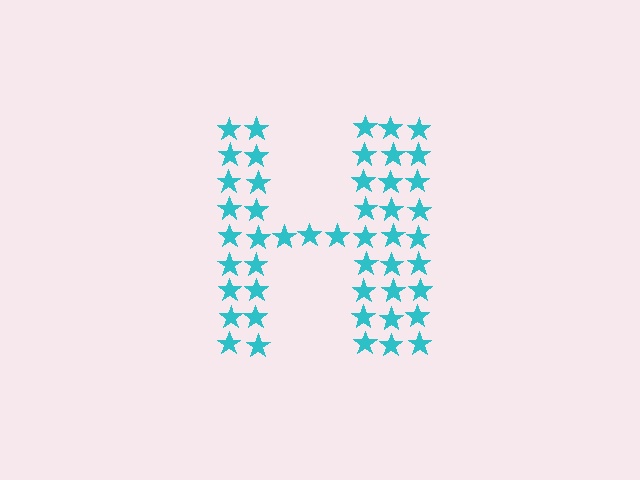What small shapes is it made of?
It is made of small stars.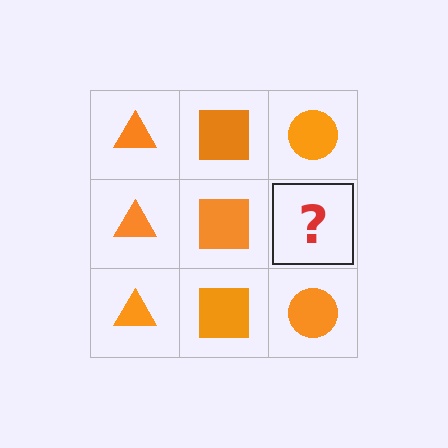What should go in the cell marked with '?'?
The missing cell should contain an orange circle.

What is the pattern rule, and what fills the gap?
The rule is that each column has a consistent shape. The gap should be filled with an orange circle.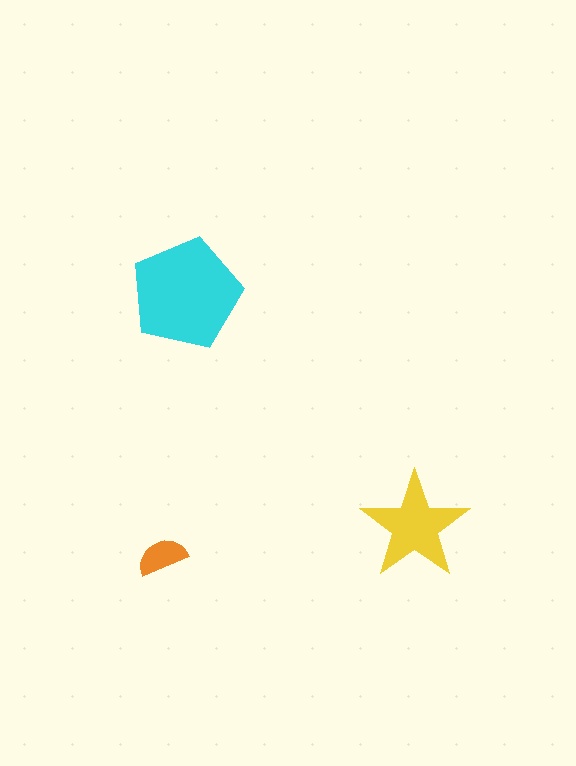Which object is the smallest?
The orange semicircle.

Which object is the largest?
The cyan pentagon.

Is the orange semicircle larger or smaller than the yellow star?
Smaller.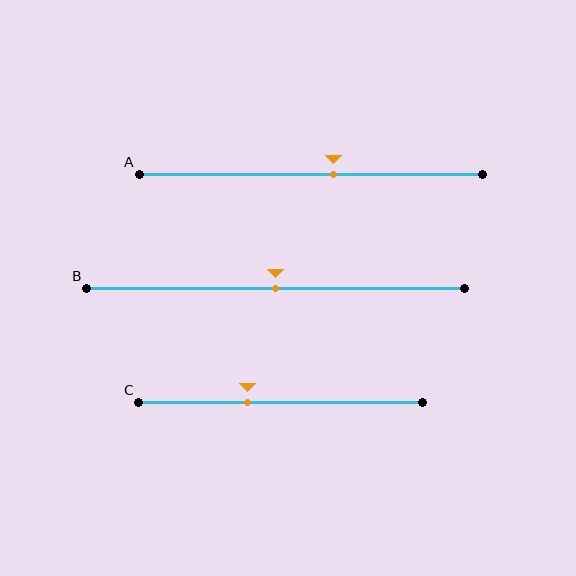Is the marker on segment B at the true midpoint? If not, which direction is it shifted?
Yes, the marker on segment B is at the true midpoint.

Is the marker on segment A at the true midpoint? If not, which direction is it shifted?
No, the marker on segment A is shifted to the right by about 7% of the segment length.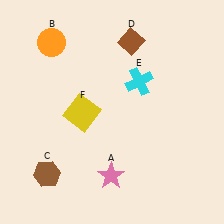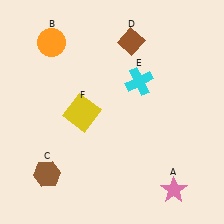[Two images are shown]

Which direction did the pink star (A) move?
The pink star (A) moved right.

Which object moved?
The pink star (A) moved right.